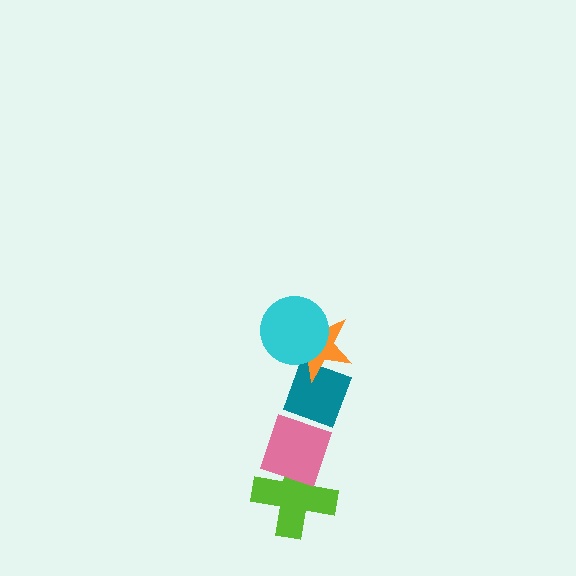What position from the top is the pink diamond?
The pink diamond is 4th from the top.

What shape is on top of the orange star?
The cyan circle is on top of the orange star.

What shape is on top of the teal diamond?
The orange star is on top of the teal diamond.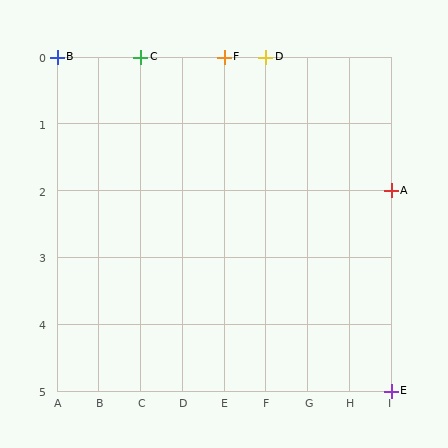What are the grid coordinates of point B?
Point B is at grid coordinates (A, 0).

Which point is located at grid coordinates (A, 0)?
Point B is at (A, 0).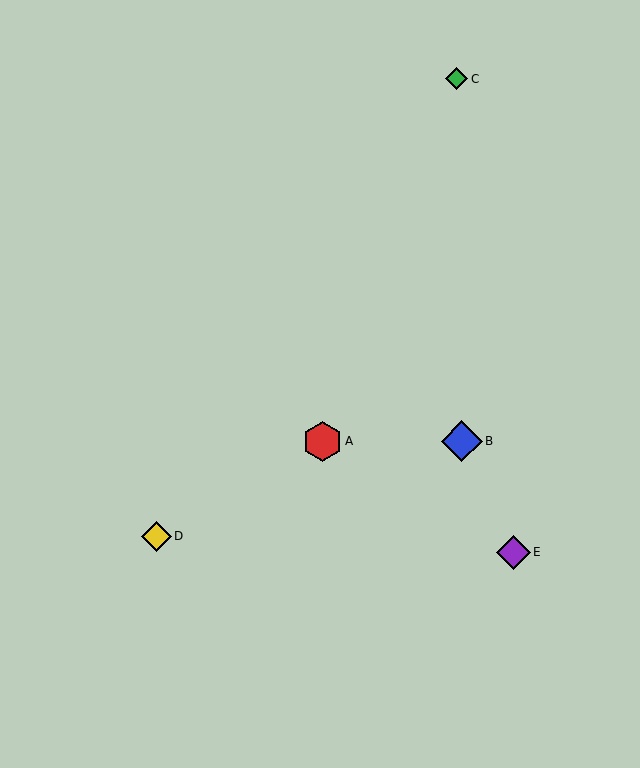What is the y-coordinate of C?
Object C is at y≈79.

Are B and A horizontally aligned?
Yes, both are at y≈441.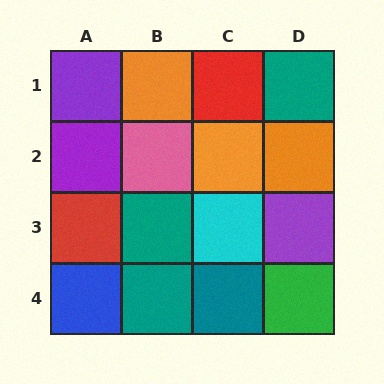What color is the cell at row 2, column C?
Orange.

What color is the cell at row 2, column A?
Purple.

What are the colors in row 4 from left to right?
Blue, teal, teal, green.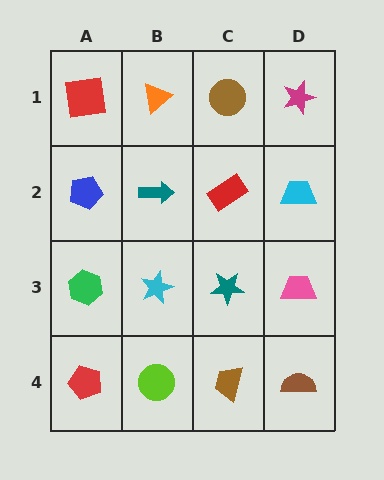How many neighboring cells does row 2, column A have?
3.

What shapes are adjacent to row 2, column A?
A red square (row 1, column A), a green hexagon (row 3, column A), a teal arrow (row 2, column B).